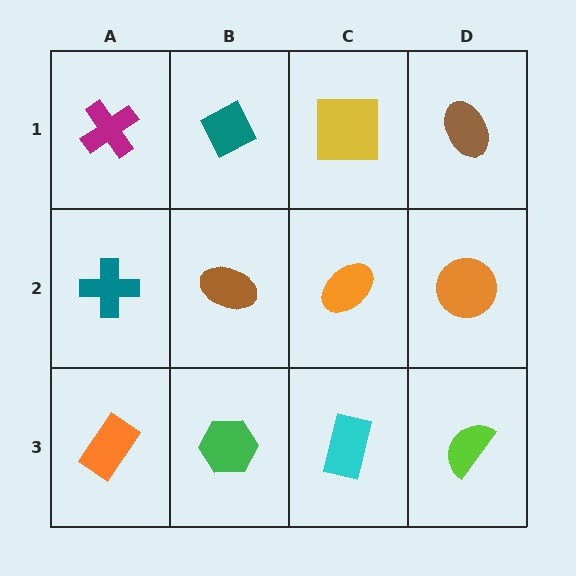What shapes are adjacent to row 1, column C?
An orange ellipse (row 2, column C), a teal diamond (row 1, column B), a brown ellipse (row 1, column D).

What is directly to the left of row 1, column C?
A teal diamond.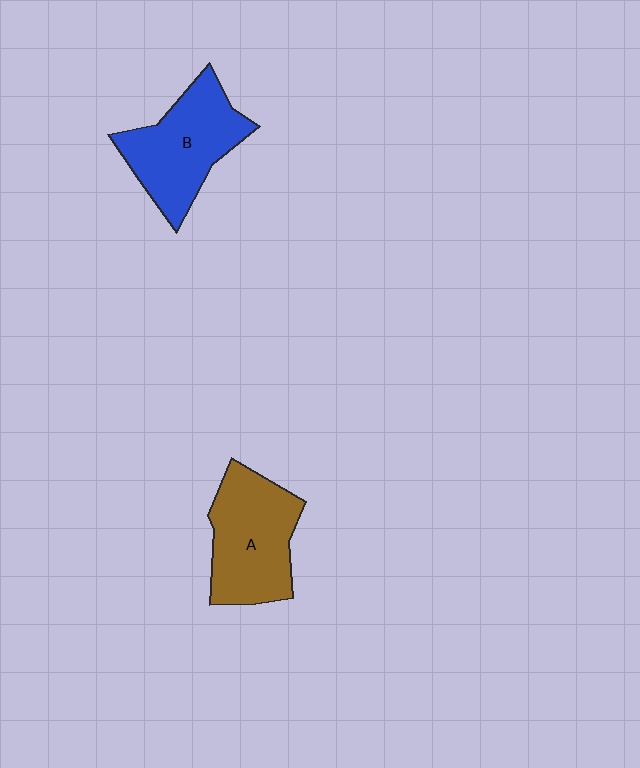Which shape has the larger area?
Shape A (brown).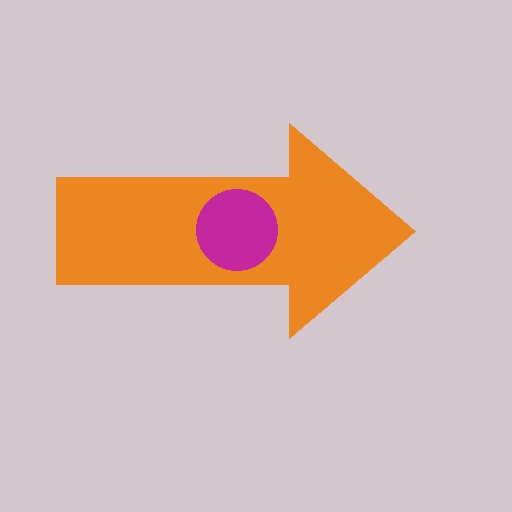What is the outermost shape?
The orange arrow.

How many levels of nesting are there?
2.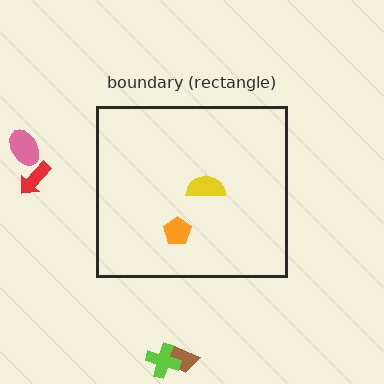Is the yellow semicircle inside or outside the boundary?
Inside.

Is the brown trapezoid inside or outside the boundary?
Outside.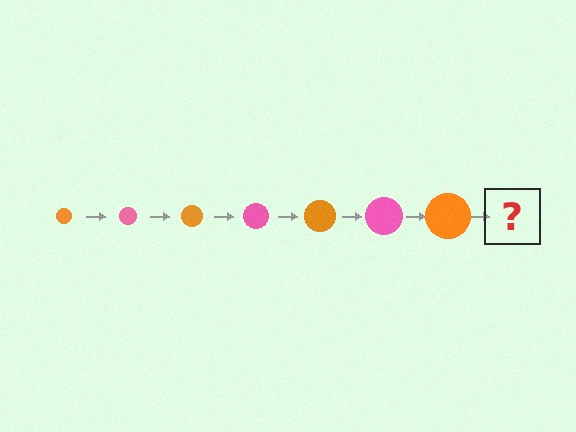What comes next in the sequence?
The next element should be a pink circle, larger than the previous one.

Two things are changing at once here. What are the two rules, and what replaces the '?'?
The two rules are that the circle grows larger each step and the color cycles through orange and pink. The '?' should be a pink circle, larger than the previous one.